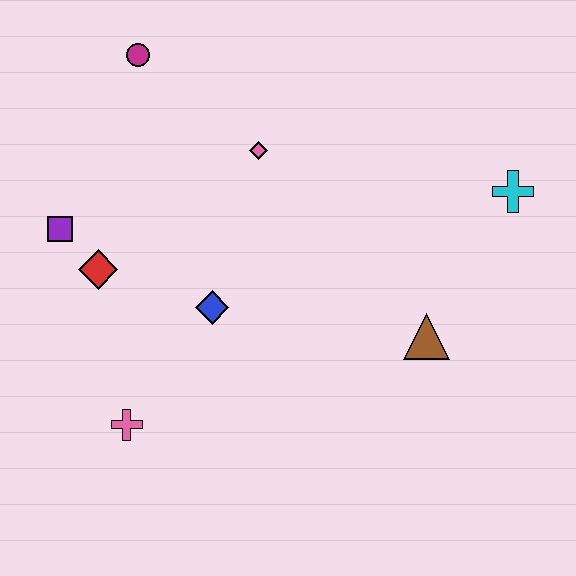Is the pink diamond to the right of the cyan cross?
No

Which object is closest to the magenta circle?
The pink diamond is closest to the magenta circle.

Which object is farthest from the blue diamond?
The cyan cross is farthest from the blue diamond.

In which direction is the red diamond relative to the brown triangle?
The red diamond is to the left of the brown triangle.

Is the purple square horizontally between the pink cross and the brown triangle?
No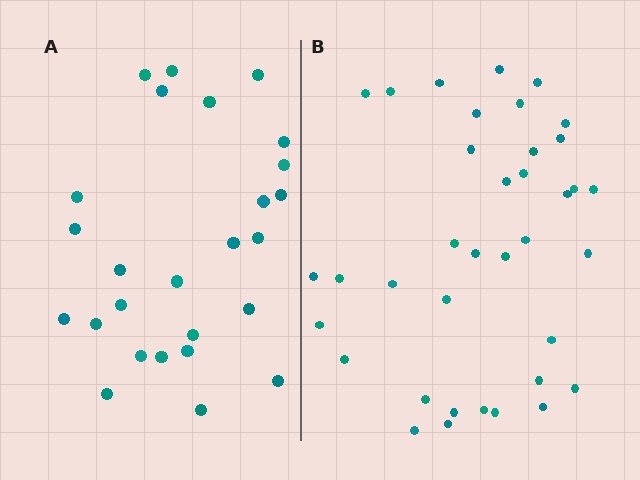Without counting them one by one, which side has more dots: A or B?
Region B (the right region) has more dots.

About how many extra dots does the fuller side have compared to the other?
Region B has roughly 12 or so more dots than region A.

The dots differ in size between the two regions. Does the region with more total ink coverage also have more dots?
No. Region A has more total ink coverage because its dots are larger, but region B actually contains more individual dots. Total area can be misleading — the number of items is what matters here.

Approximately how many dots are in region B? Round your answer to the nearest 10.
About 40 dots. (The exact count is 37, which rounds to 40.)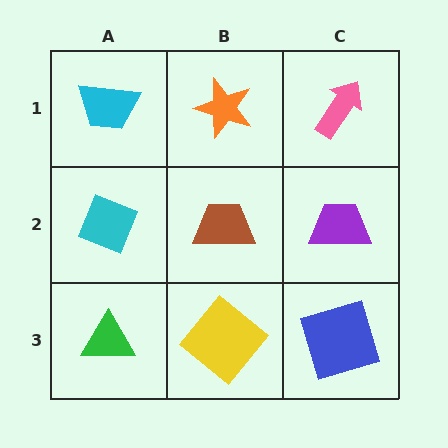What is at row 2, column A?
A cyan diamond.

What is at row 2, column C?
A purple trapezoid.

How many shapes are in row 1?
3 shapes.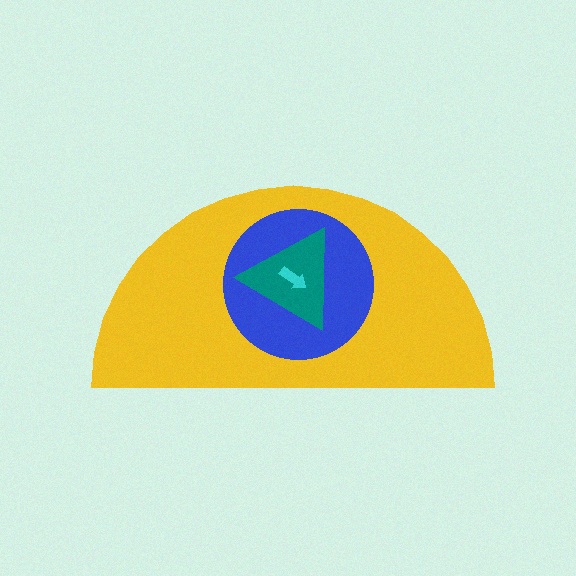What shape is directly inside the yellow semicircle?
The blue circle.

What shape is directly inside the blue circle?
The teal triangle.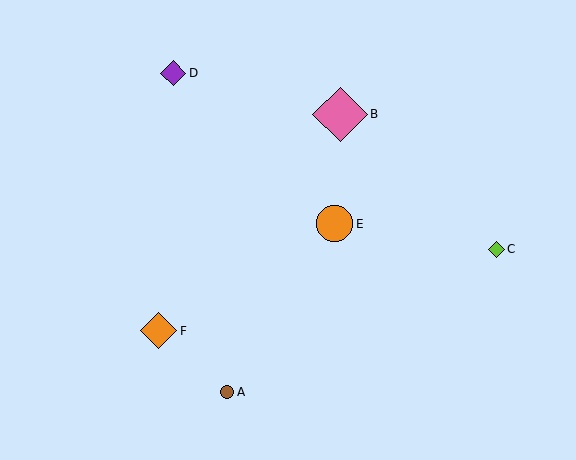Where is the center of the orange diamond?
The center of the orange diamond is at (159, 331).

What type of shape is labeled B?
Shape B is a pink diamond.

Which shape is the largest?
The pink diamond (labeled B) is the largest.